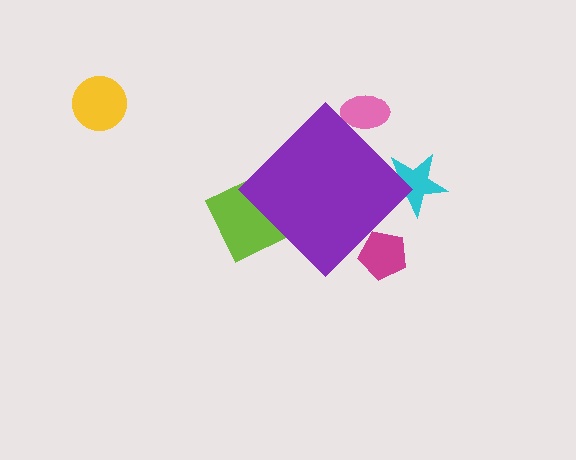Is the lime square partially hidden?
Yes, the lime square is partially hidden behind the purple diamond.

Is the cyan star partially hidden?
Yes, the cyan star is partially hidden behind the purple diamond.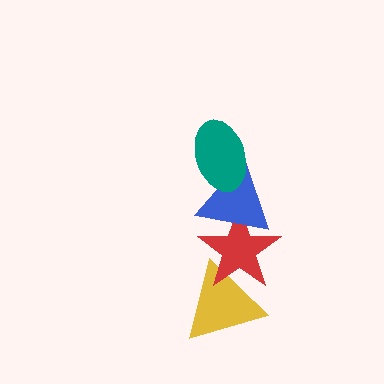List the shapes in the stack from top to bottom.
From top to bottom: the teal ellipse, the blue triangle, the red star, the yellow triangle.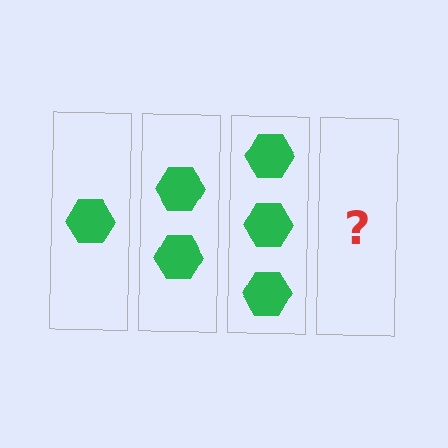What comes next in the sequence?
The next element should be 4 hexagons.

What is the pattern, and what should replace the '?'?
The pattern is that each step adds one more hexagon. The '?' should be 4 hexagons.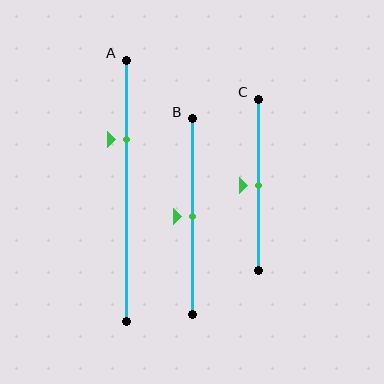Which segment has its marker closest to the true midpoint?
Segment B has its marker closest to the true midpoint.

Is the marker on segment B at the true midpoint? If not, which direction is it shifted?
Yes, the marker on segment B is at the true midpoint.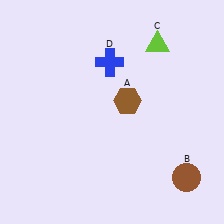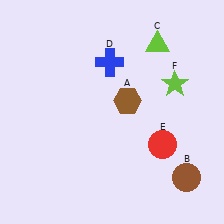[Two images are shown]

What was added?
A red circle (E), a lime star (F) were added in Image 2.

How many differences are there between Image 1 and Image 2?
There are 2 differences between the two images.